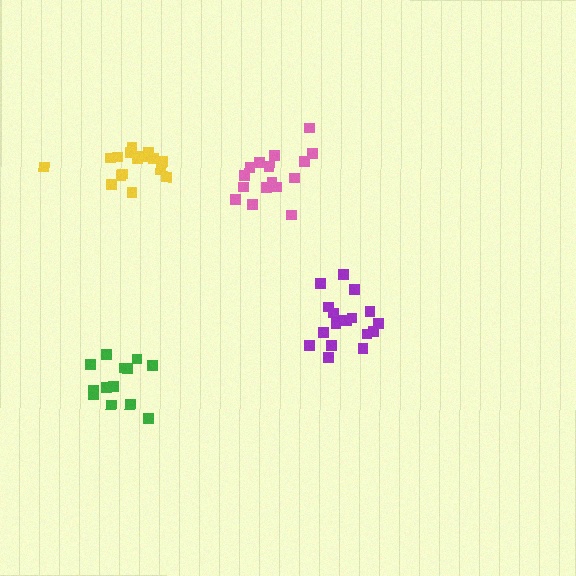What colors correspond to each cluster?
The clusters are colored: pink, green, purple, yellow.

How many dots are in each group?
Group 1: 17 dots, Group 2: 13 dots, Group 3: 18 dots, Group 4: 16 dots (64 total).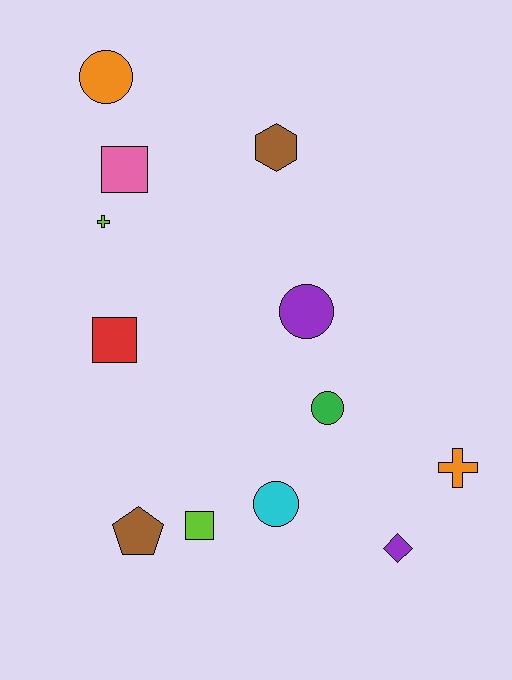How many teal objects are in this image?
There are no teal objects.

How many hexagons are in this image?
There is 1 hexagon.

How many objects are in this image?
There are 12 objects.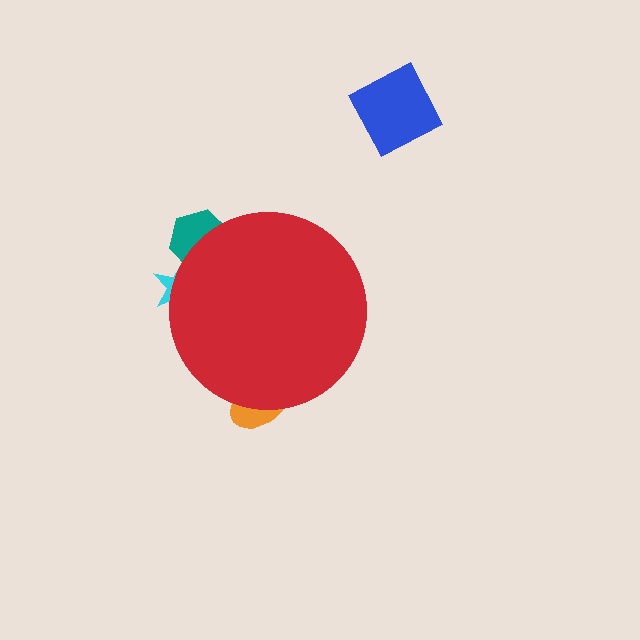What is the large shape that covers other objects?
A red circle.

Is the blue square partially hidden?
No, the blue square is fully visible.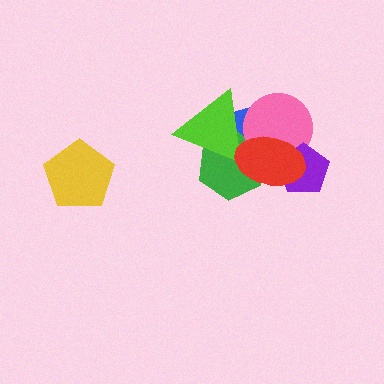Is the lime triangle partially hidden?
Yes, it is partially covered by another shape.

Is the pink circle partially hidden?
Yes, it is partially covered by another shape.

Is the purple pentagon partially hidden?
Yes, it is partially covered by another shape.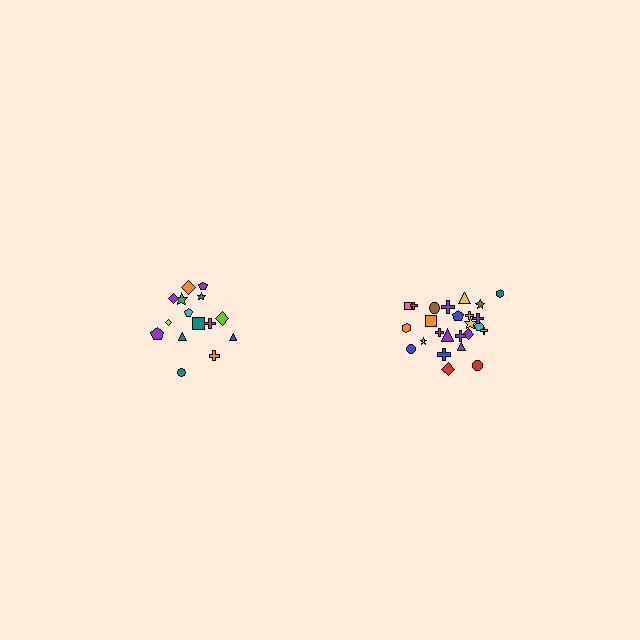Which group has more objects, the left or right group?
The right group.